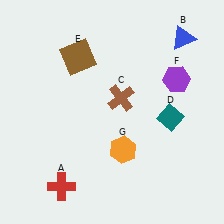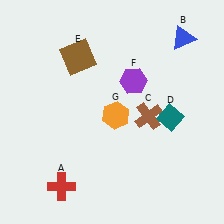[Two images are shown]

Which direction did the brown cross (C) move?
The brown cross (C) moved right.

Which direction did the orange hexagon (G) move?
The orange hexagon (G) moved up.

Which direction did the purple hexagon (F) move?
The purple hexagon (F) moved left.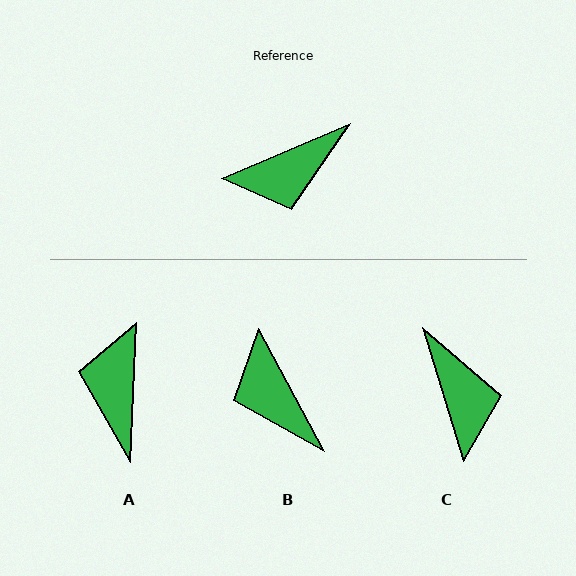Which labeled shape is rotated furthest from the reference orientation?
A, about 116 degrees away.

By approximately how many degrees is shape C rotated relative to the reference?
Approximately 84 degrees counter-clockwise.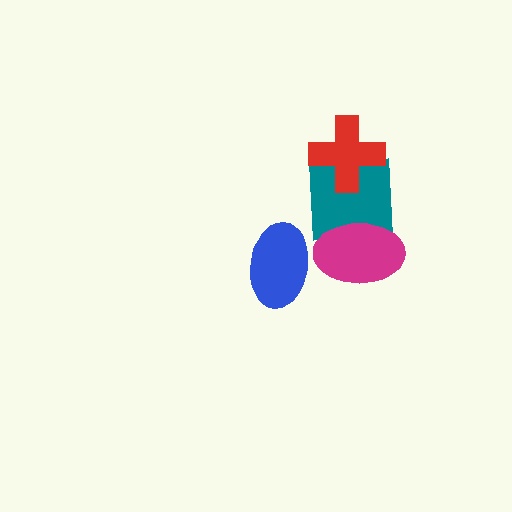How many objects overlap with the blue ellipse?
0 objects overlap with the blue ellipse.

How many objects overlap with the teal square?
2 objects overlap with the teal square.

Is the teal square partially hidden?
Yes, it is partially covered by another shape.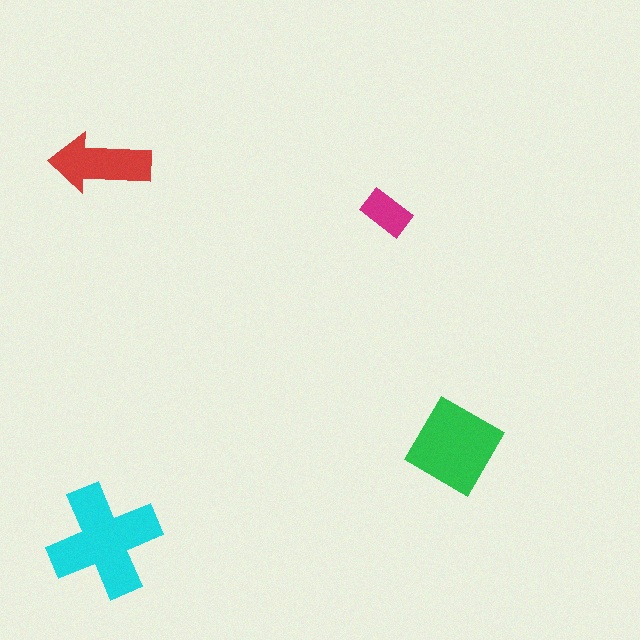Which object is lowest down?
The cyan cross is bottommost.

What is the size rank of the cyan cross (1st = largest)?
1st.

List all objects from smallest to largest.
The magenta rectangle, the red arrow, the green diamond, the cyan cross.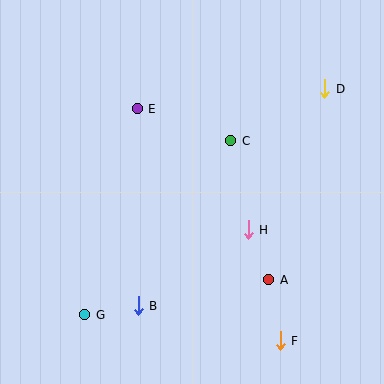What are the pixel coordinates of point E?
Point E is at (137, 109).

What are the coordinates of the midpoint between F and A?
The midpoint between F and A is at (275, 310).